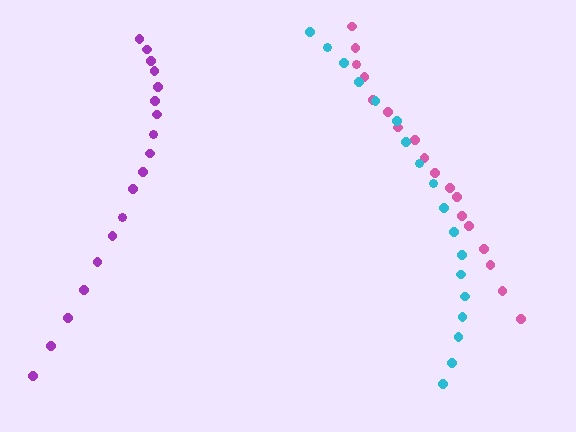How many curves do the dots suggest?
There are 3 distinct paths.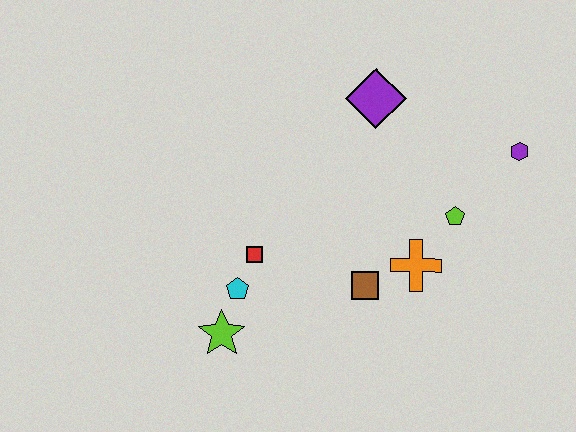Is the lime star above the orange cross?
No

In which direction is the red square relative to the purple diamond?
The red square is below the purple diamond.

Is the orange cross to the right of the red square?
Yes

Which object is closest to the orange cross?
The brown square is closest to the orange cross.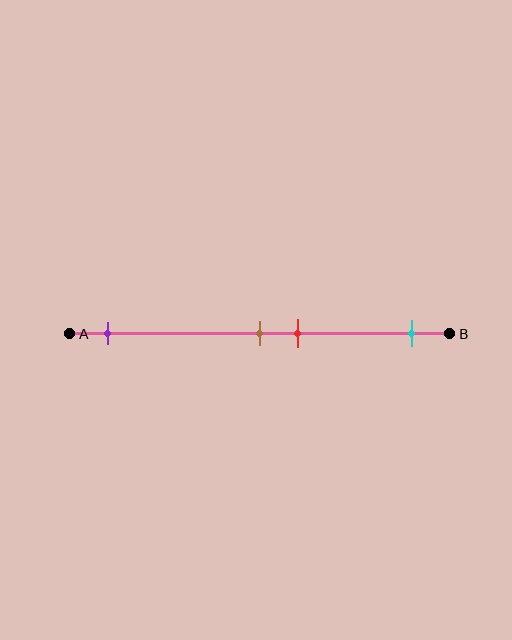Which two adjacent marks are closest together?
The brown and red marks are the closest adjacent pair.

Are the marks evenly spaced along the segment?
No, the marks are not evenly spaced.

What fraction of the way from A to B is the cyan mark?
The cyan mark is approximately 90% (0.9) of the way from A to B.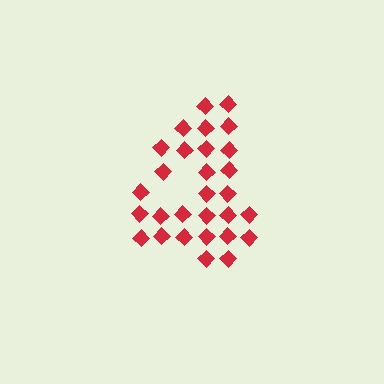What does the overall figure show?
The overall figure shows the digit 4.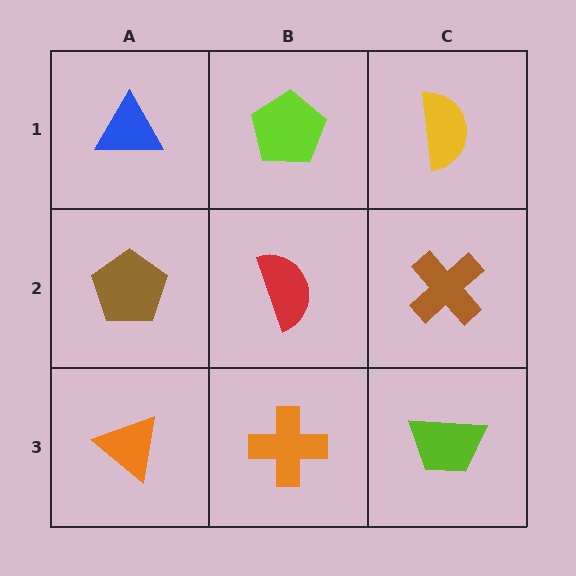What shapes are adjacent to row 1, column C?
A brown cross (row 2, column C), a lime pentagon (row 1, column B).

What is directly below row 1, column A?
A brown pentagon.